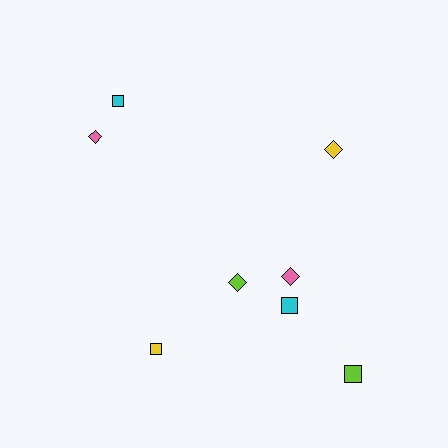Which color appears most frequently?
Yellow, with 2 objects.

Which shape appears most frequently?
Square, with 4 objects.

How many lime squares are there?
There is 1 lime square.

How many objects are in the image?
There are 8 objects.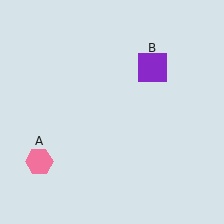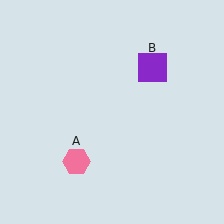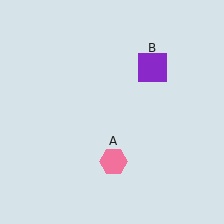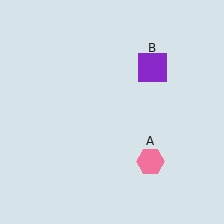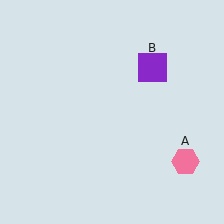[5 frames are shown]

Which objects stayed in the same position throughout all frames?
Purple square (object B) remained stationary.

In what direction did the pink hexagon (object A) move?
The pink hexagon (object A) moved right.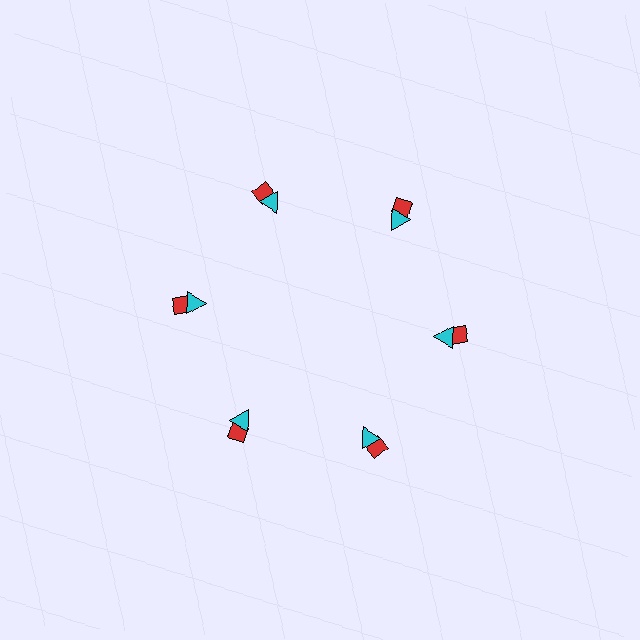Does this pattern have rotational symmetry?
Yes, this pattern has 6-fold rotational symmetry. It looks the same after rotating 60 degrees around the center.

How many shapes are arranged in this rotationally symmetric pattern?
There are 12 shapes, arranged in 6 groups of 2.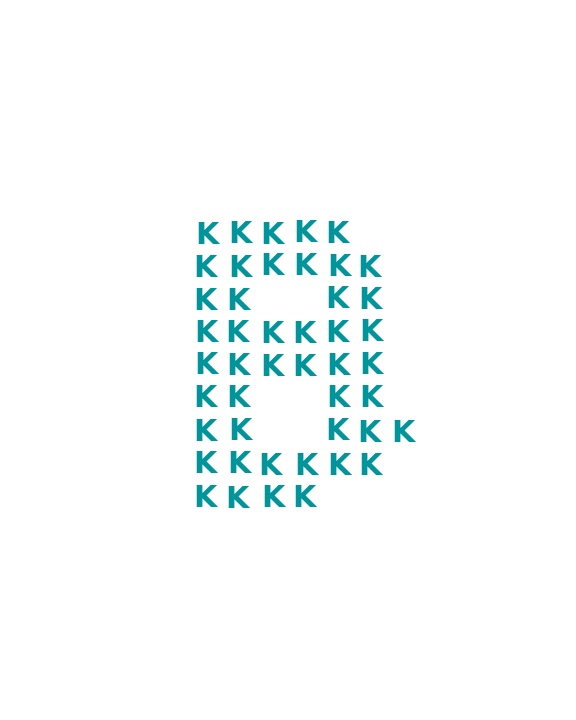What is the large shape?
The large shape is the letter B.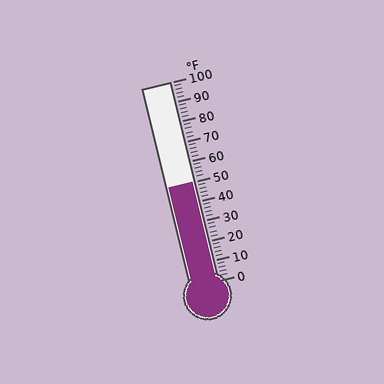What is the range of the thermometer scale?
The thermometer scale ranges from 0°F to 100°F.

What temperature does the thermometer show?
The thermometer shows approximately 50°F.